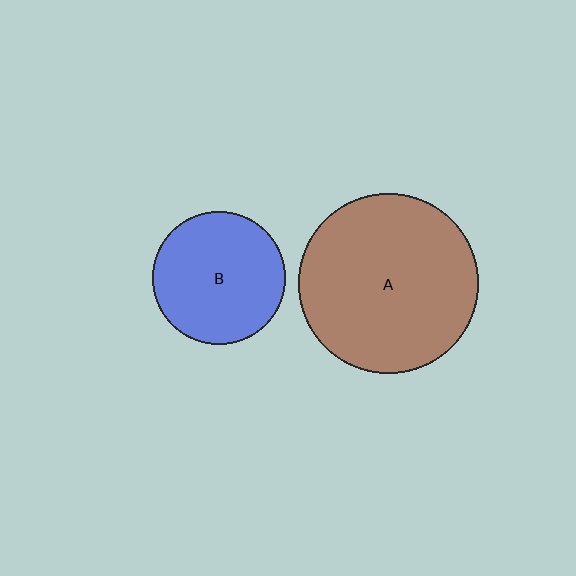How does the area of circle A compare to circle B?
Approximately 1.8 times.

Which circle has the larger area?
Circle A (brown).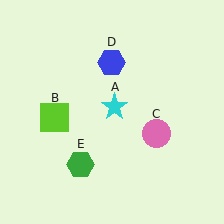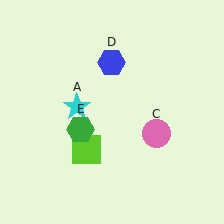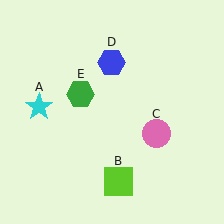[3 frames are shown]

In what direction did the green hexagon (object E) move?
The green hexagon (object E) moved up.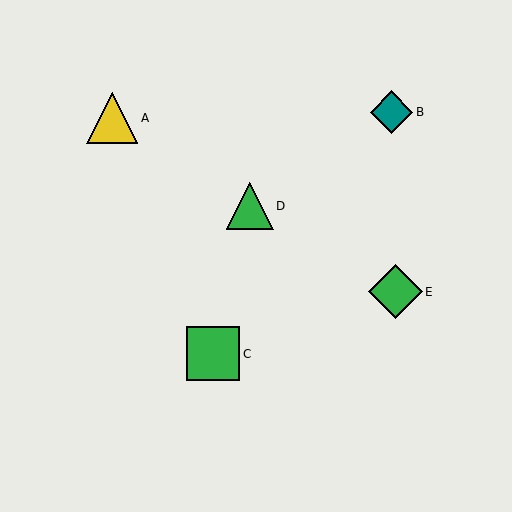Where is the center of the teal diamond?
The center of the teal diamond is at (391, 112).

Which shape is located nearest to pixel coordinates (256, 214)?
The green triangle (labeled D) at (250, 206) is nearest to that location.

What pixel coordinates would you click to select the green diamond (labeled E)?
Click at (395, 292) to select the green diamond E.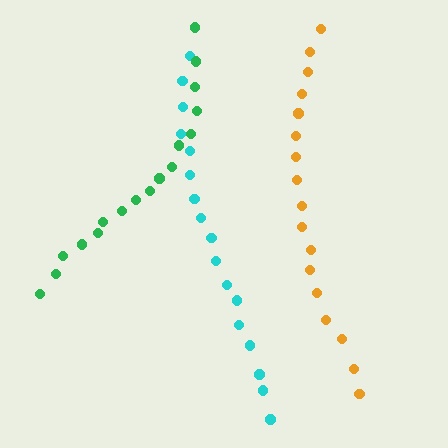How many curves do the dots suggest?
There are 3 distinct paths.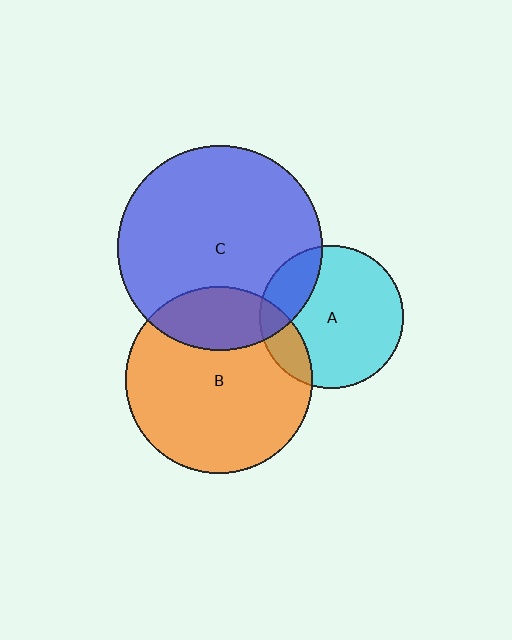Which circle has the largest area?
Circle C (blue).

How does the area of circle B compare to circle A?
Approximately 1.7 times.